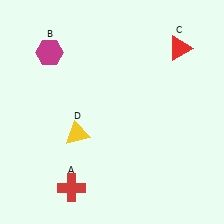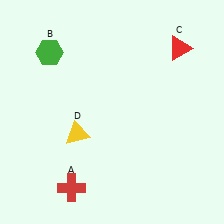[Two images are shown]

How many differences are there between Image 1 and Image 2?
There is 1 difference between the two images.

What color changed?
The hexagon (B) changed from magenta in Image 1 to green in Image 2.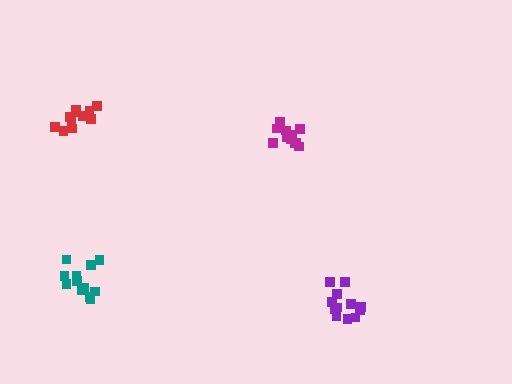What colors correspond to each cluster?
The clusters are colored: teal, purple, magenta, red.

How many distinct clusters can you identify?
There are 4 distinct clusters.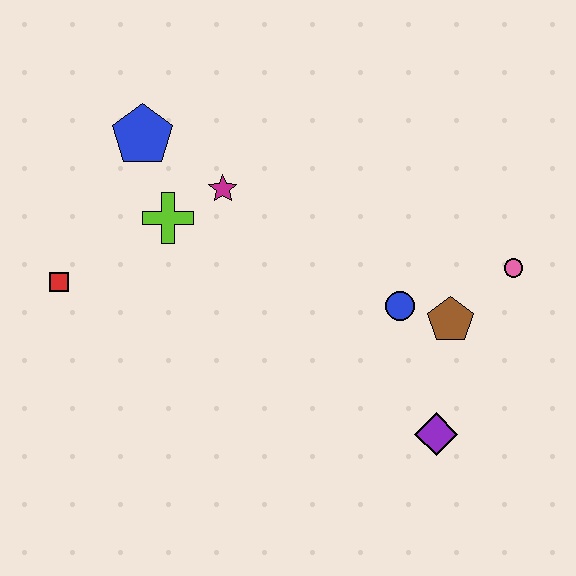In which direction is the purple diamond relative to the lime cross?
The purple diamond is to the right of the lime cross.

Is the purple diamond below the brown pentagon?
Yes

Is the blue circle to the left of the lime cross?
No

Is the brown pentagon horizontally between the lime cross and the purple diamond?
No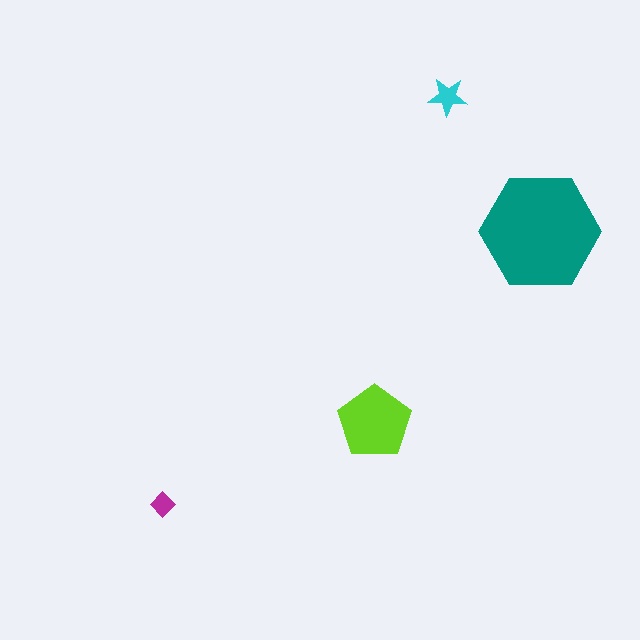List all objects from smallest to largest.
The magenta diamond, the cyan star, the lime pentagon, the teal hexagon.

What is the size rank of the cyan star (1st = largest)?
3rd.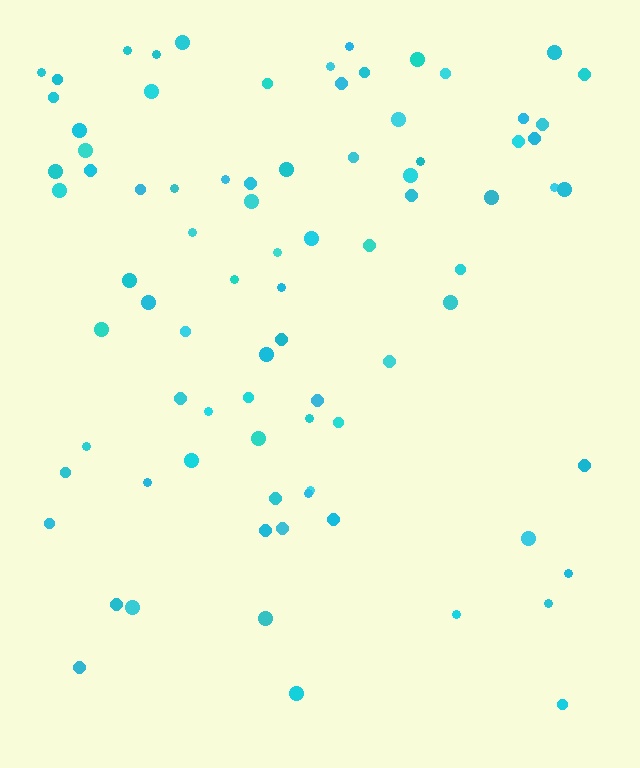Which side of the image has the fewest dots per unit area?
The bottom.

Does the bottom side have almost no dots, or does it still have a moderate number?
Still a moderate number, just noticeably fewer than the top.